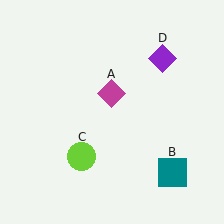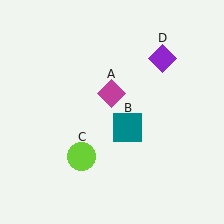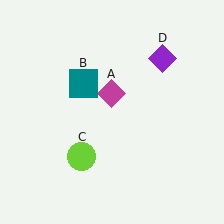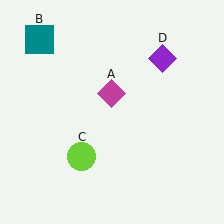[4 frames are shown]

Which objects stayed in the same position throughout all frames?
Magenta diamond (object A) and lime circle (object C) and purple diamond (object D) remained stationary.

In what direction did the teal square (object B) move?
The teal square (object B) moved up and to the left.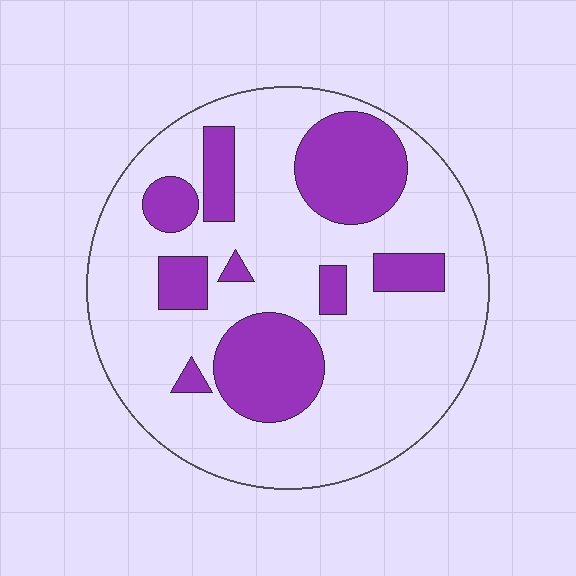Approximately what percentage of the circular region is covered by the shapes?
Approximately 25%.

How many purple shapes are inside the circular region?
9.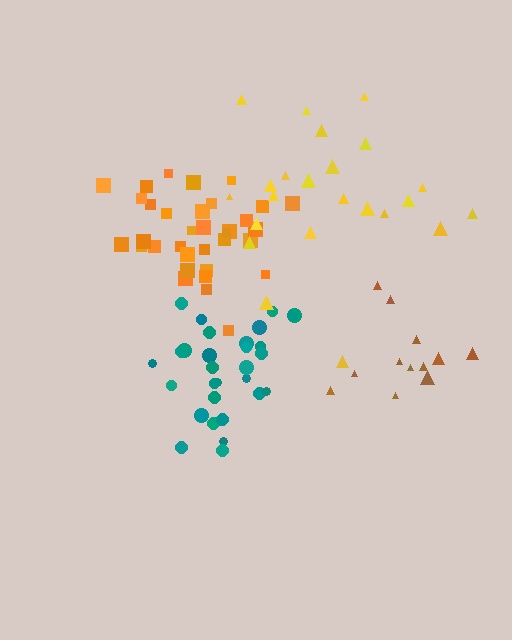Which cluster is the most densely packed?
Orange.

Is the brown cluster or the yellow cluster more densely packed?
Yellow.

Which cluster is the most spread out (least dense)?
Brown.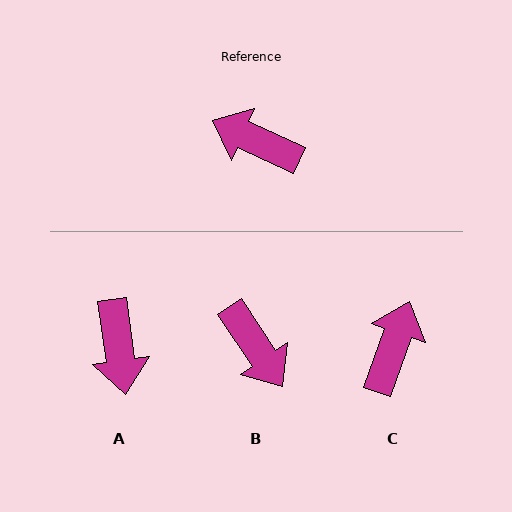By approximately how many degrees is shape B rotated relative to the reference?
Approximately 148 degrees counter-clockwise.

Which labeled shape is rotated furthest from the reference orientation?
B, about 148 degrees away.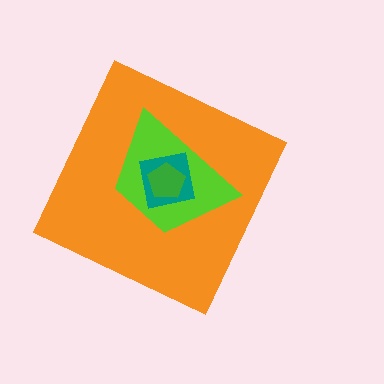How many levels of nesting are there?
4.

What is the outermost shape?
The orange diamond.